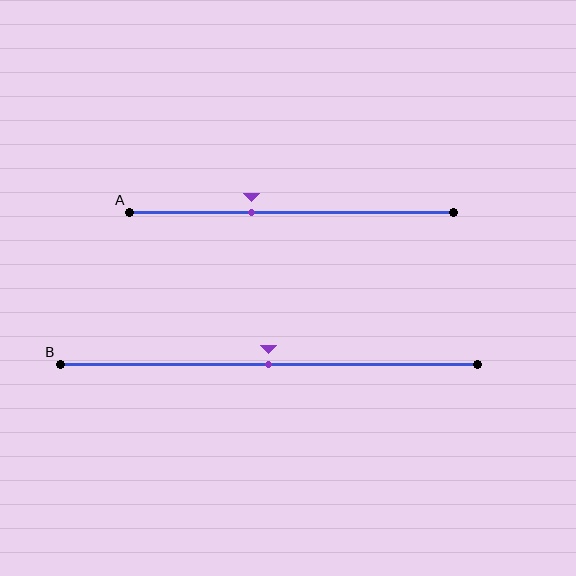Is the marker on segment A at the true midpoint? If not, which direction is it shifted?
No, the marker on segment A is shifted to the left by about 12% of the segment length.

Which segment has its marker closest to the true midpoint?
Segment B has its marker closest to the true midpoint.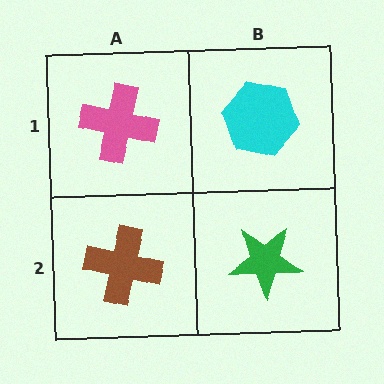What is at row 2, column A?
A brown cross.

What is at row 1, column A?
A pink cross.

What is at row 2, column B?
A green star.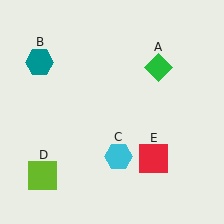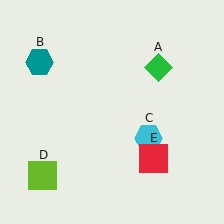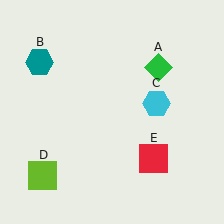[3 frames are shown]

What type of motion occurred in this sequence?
The cyan hexagon (object C) rotated counterclockwise around the center of the scene.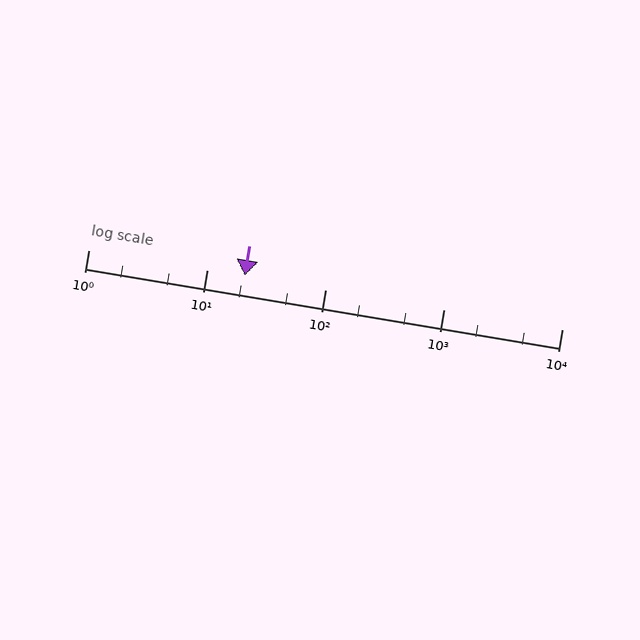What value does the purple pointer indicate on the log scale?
The pointer indicates approximately 21.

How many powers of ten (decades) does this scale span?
The scale spans 4 decades, from 1 to 10000.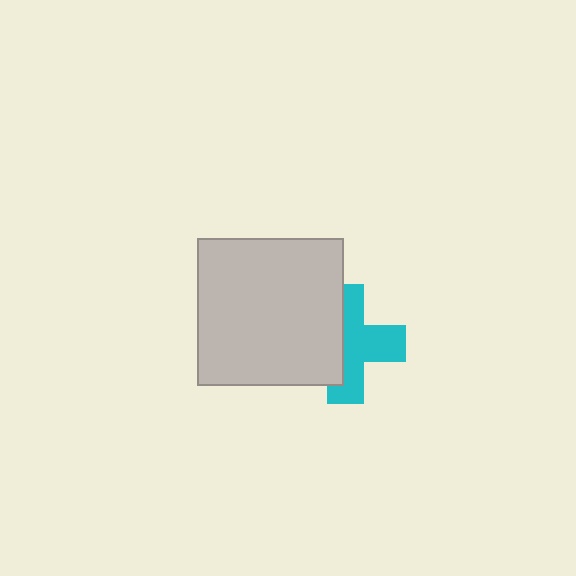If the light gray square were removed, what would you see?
You would see the complete cyan cross.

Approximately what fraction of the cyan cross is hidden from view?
Roughly 43% of the cyan cross is hidden behind the light gray square.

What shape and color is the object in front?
The object in front is a light gray square.